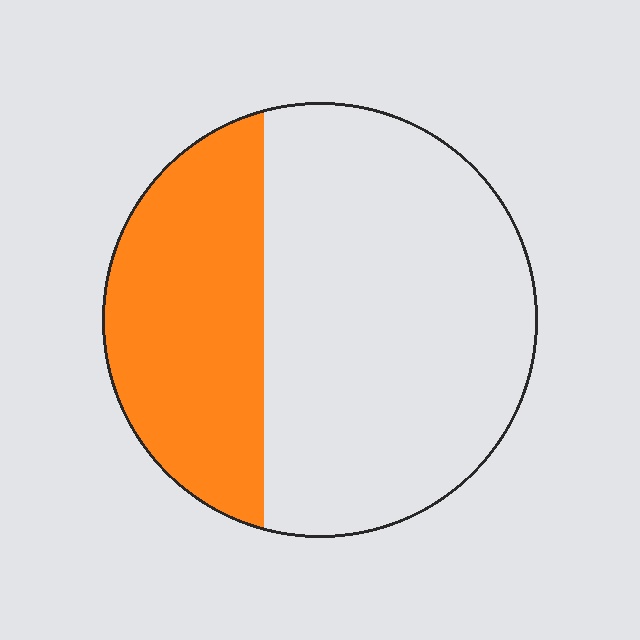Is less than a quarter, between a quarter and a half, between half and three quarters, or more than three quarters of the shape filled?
Between a quarter and a half.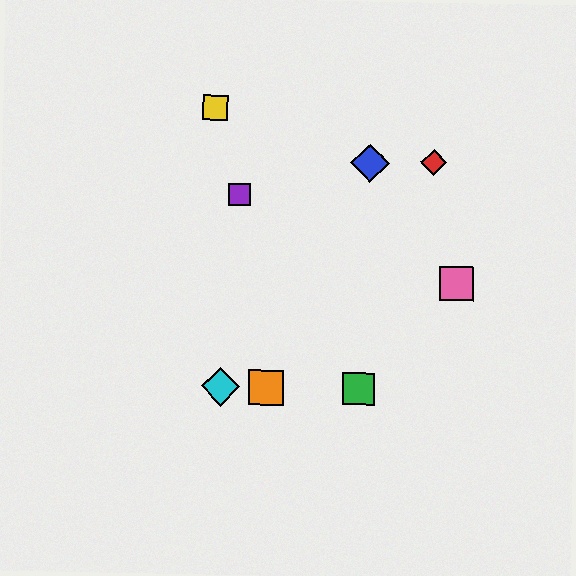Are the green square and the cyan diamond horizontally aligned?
Yes, both are at y≈389.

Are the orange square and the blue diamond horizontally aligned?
No, the orange square is at y≈387 and the blue diamond is at y≈163.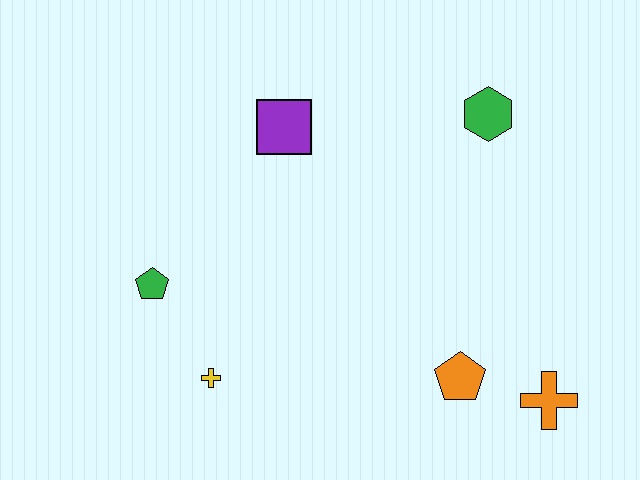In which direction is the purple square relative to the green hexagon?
The purple square is to the left of the green hexagon.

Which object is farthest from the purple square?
The orange cross is farthest from the purple square.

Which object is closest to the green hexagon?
The purple square is closest to the green hexagon.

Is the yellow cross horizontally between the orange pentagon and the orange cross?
No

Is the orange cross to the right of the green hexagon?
Yes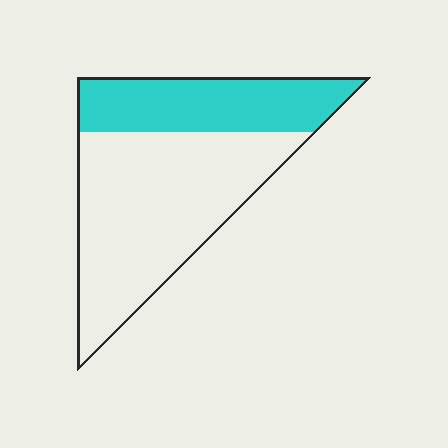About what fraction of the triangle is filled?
About one third (1/3).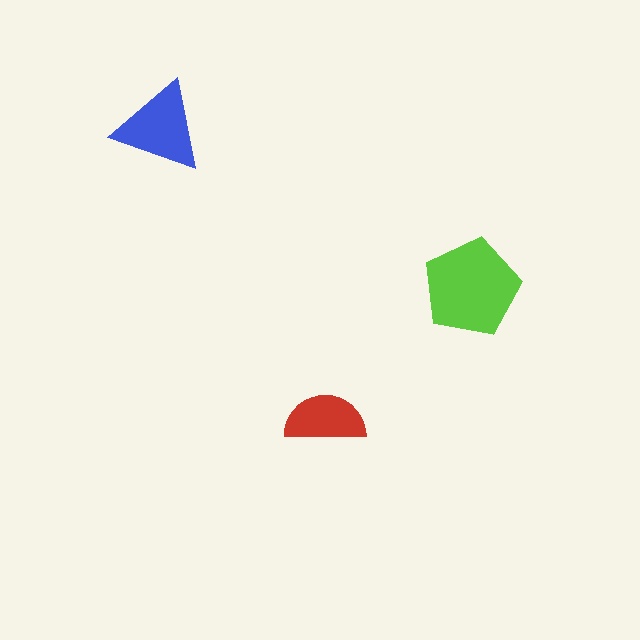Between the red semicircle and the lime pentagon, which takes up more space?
The lime pentagon.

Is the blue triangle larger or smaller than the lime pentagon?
Smaller.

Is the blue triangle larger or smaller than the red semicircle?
Larger.